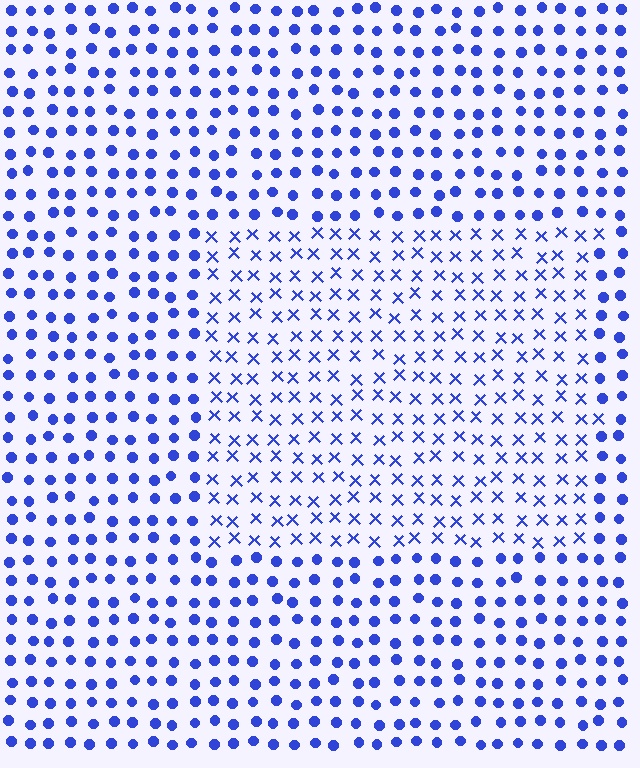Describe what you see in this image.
The image is filled with small blue elements arranged in a uniform grid. A rectangle-shaped region contains X marks, while the surrounding area contains circles. The boundary is defined purely by the change in element shape.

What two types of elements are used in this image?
The image uses X marks inside the rectangle region and circles outside it.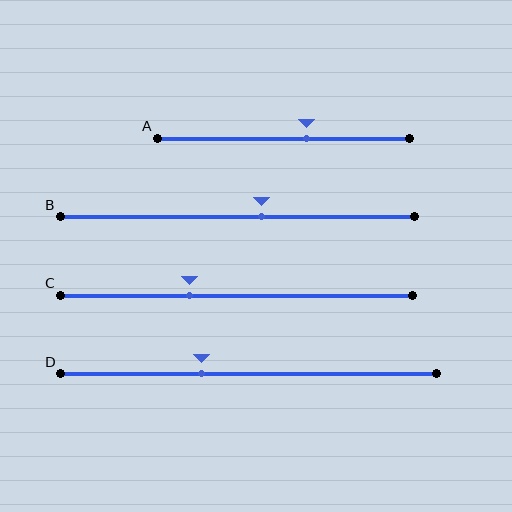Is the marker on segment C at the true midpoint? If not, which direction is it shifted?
No, the marker on segment C is shifted to the left by about 13% of the segment length.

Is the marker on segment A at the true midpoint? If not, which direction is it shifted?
No, the marker on segment A is shifted to the right by about 9% of the segment length.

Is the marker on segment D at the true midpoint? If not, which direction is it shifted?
No, the marker on segment D is shifted to the left by about 12% of the segment length.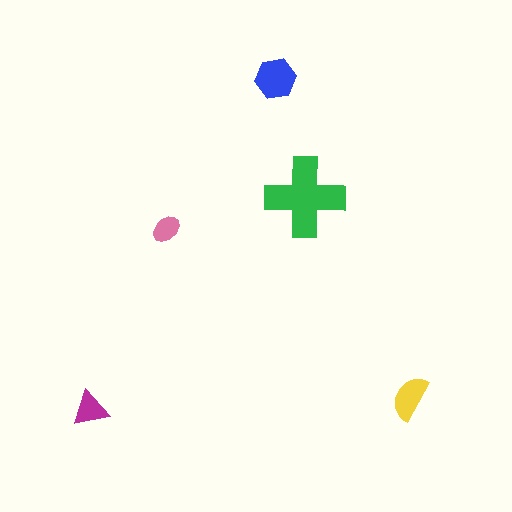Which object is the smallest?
The pink ellipse.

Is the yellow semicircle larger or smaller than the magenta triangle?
Larger.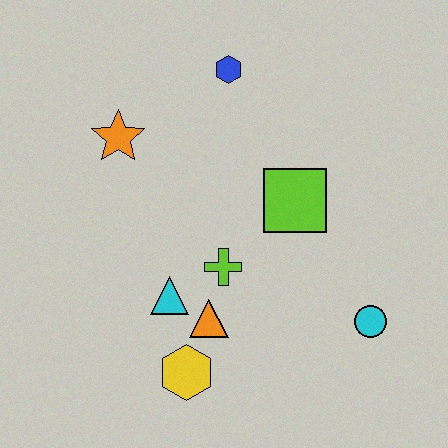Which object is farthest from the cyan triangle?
The blue hexagon is farthest from the cyan triangle.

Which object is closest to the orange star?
The blue hexagon is closest to the orange star.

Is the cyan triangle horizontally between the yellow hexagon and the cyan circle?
No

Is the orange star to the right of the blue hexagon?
No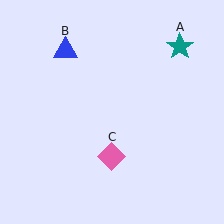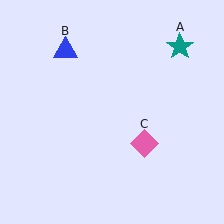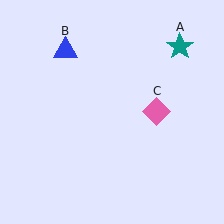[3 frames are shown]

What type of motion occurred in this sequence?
The pink diamond (object C) rotated counterclockwise around the center of the scene.